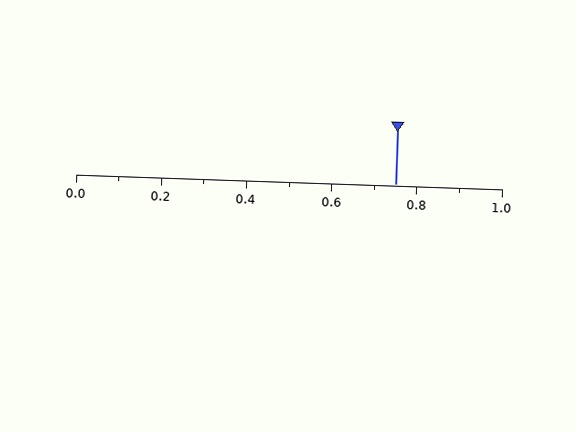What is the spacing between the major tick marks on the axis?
The major ticks are spaced 0.2 apart.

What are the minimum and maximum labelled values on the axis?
The axis runs from 0.0 to 1.0.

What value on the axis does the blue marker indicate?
The marker indicates approximately 0.75.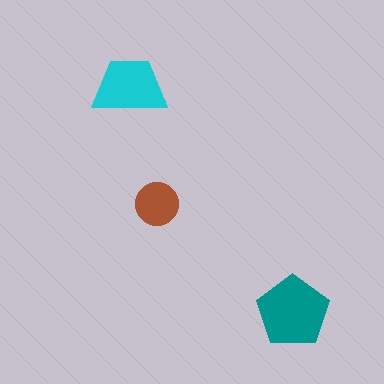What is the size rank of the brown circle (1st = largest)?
3rd.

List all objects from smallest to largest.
The brown circle, the cyan trapezoid, the teal pentagon.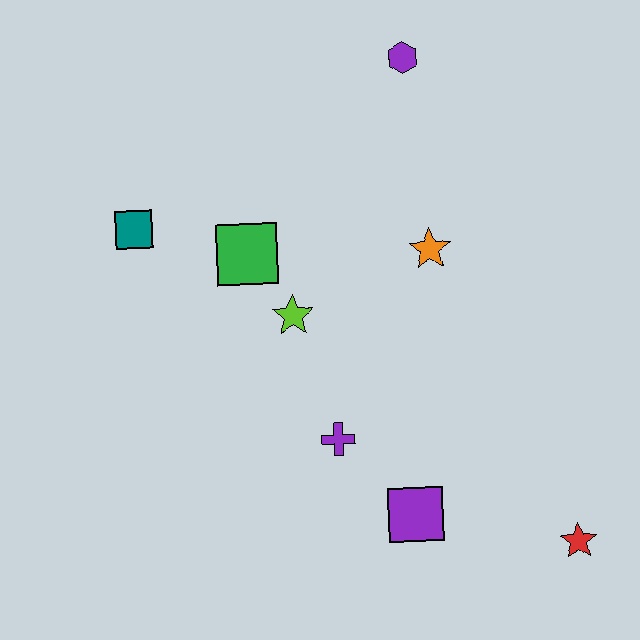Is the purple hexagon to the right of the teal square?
Yes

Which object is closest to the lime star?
The green square is closest to the lime star.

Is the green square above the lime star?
Yes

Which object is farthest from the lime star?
The red star is farthest from the lime star.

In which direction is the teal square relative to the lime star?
The teal square is to the left of the lime star.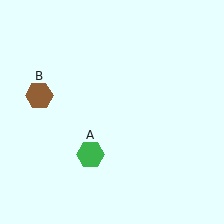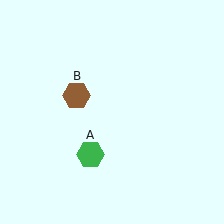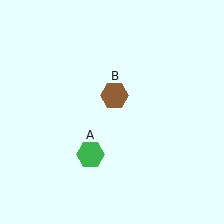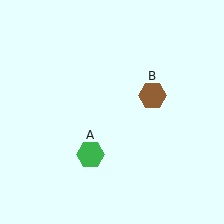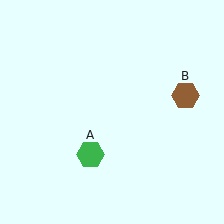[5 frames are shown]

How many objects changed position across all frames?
1 object changed position: brown hexagon (object B).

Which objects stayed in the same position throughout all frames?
Green hexagon (object A) remained stationary.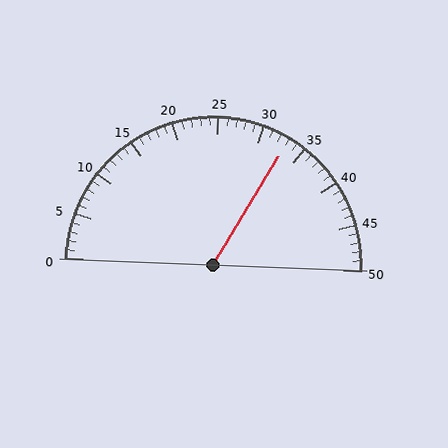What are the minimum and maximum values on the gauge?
The gauge ranges from 0 to 50.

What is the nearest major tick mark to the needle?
The nearest major tick mark is 35.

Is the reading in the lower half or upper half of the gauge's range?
The reading is in the upper half of the range (0 to 50).